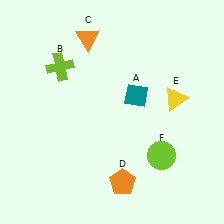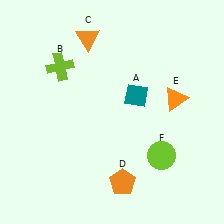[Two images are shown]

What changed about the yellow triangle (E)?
In Image 1, E is yellow. In Image 2, it changed to orange.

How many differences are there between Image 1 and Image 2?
There is 1 difference between the two images.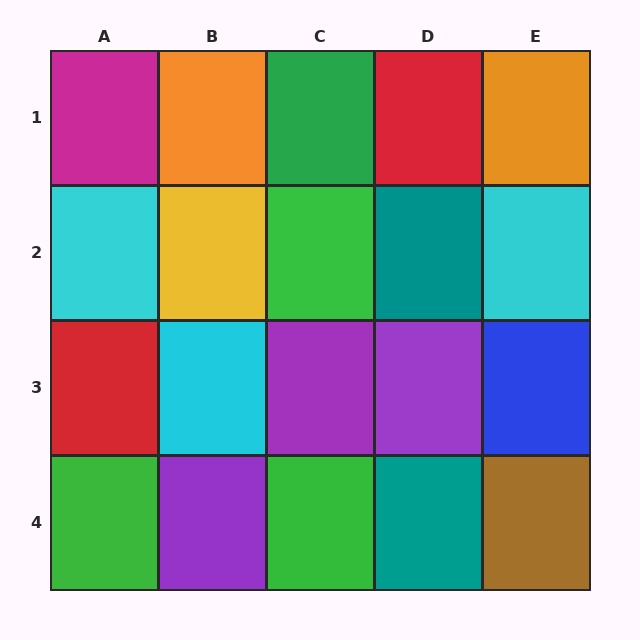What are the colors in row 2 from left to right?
Cyan, yellow, green, teal, cyan.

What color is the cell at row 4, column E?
Brown.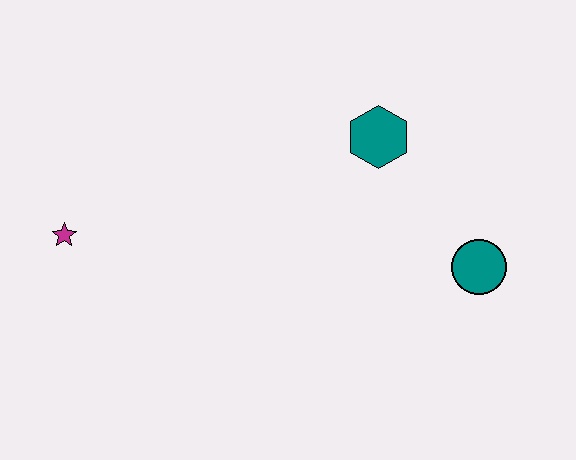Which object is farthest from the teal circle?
The magenta star is farthest from the teal circle.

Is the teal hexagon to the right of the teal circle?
No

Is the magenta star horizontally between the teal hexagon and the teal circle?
No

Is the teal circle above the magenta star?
No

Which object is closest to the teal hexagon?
The teal circle is closest to the teal hexagon.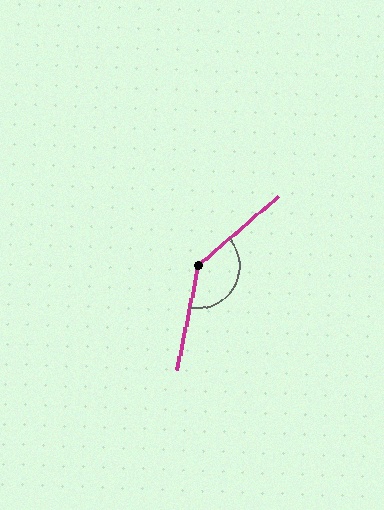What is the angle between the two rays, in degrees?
Approximately 143 degrees.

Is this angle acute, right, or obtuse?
It is obtuse.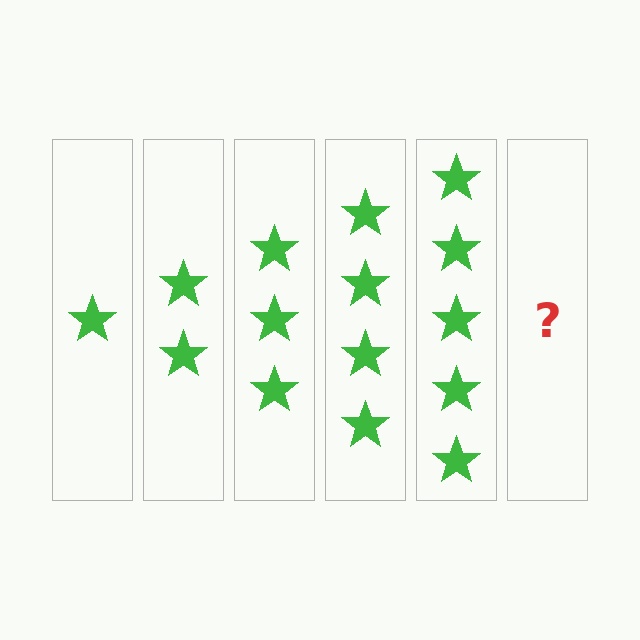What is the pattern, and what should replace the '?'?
The pattern is that each step adds one more star. The '?' should be 6 stars.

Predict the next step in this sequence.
The next step is 6 stars.